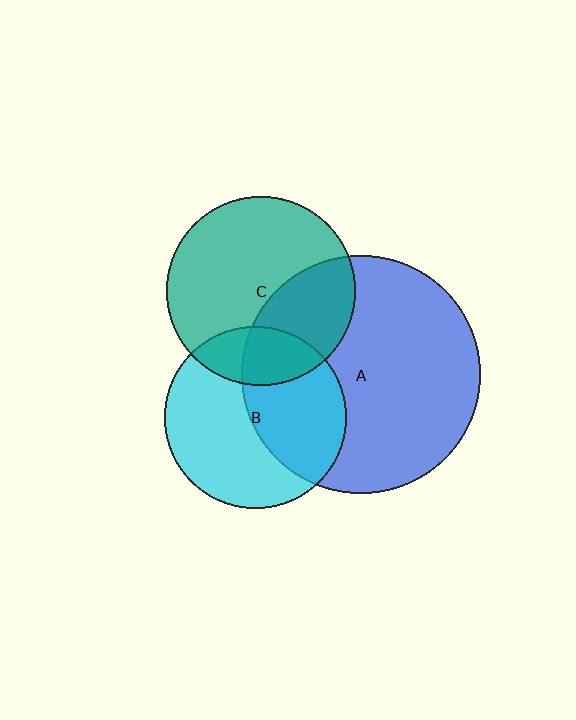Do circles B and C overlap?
Yes.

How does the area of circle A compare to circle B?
Approximately 1.7 times.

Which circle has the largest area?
Circle A (blue).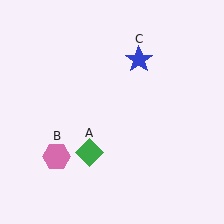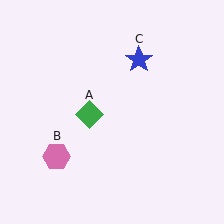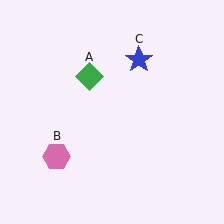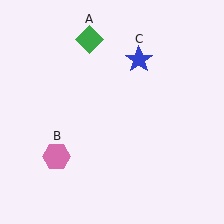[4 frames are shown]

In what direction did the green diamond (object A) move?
The green diamond (object A) moved up.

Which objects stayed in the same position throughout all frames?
Pink hexagon (object B) and blue star (object C) remained stationary.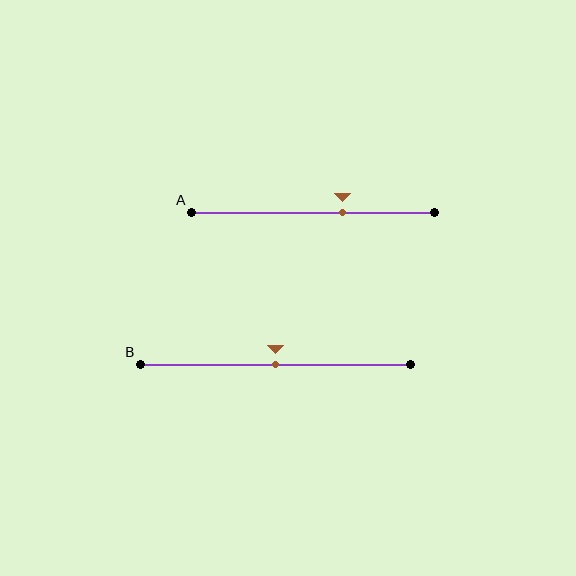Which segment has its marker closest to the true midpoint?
Segment B has its marker closest to the true midpoint.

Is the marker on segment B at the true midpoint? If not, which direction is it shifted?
Yes, the marker on segment B is at the true midpoint.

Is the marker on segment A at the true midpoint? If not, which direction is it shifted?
No, the marker on segment A is shifted to the right by about 12% of the segment length.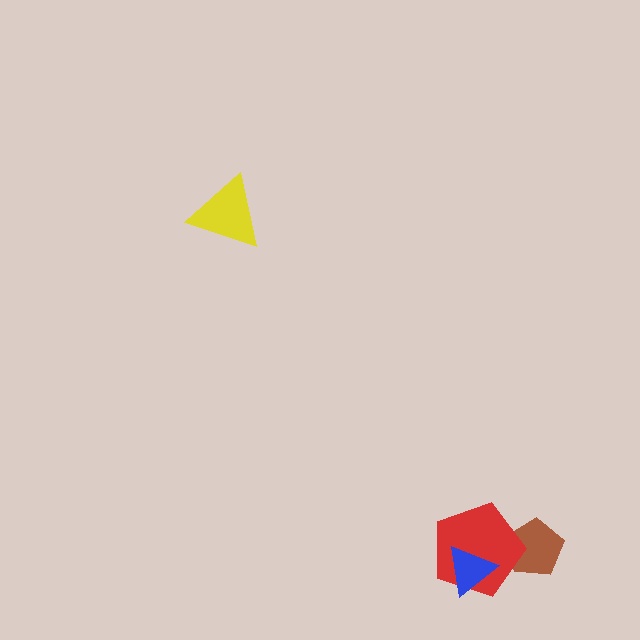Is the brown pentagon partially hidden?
Yes, it is partially covered by another shape.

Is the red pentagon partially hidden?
Yes, it is partially covered by another shape.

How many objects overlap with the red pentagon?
2 objects overlap with the red pentagon.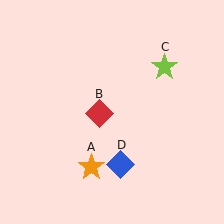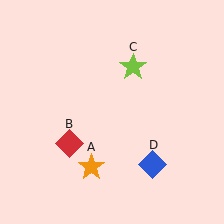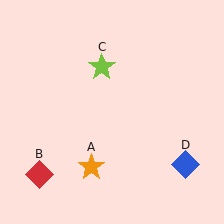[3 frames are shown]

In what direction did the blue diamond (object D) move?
The blue diamond (object D) moved right.